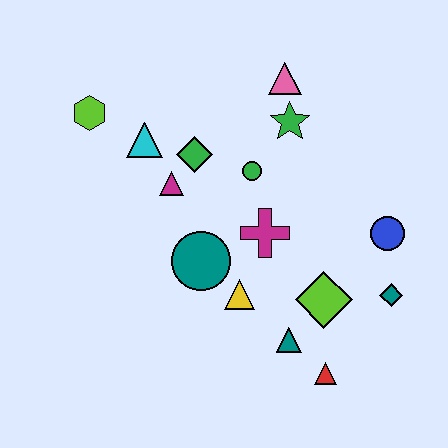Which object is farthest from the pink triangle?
The red triangle is farthest from the pink triangle.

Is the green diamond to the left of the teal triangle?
Yes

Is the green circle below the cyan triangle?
Yes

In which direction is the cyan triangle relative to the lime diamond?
The cyan triangle is to the left of the lime diamond.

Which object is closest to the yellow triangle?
The teal circle is closest to the yellow triangle.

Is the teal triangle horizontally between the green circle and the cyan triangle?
No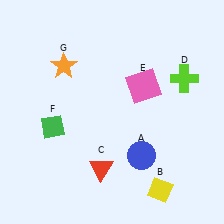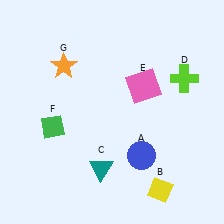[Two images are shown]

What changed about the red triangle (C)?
In Image 1, C is red. In Image 2, it changed to teal.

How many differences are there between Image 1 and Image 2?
There is 1 difference between the two images.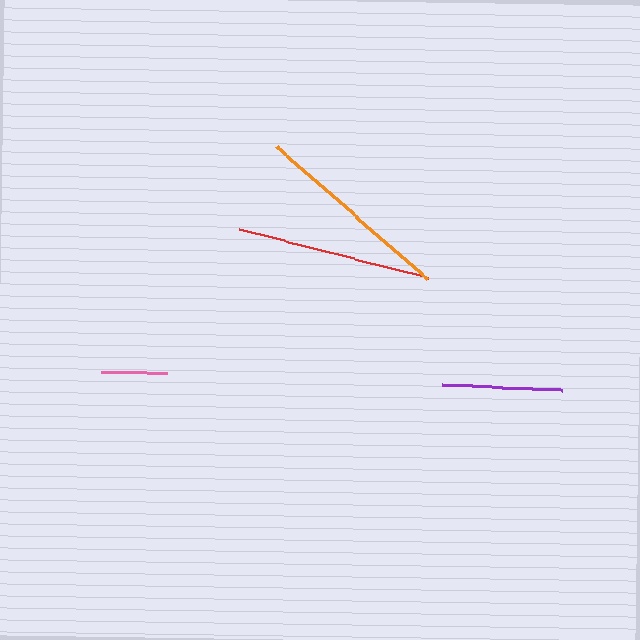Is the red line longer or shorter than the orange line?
The orange line is longer than the red line.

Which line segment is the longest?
The orange line is the longest at approximately 199 pixels.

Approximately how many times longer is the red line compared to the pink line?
The red line is approximately 2.9 times the length of the pink line.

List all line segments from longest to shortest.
From longest to shortest: orange, red, purple, pink.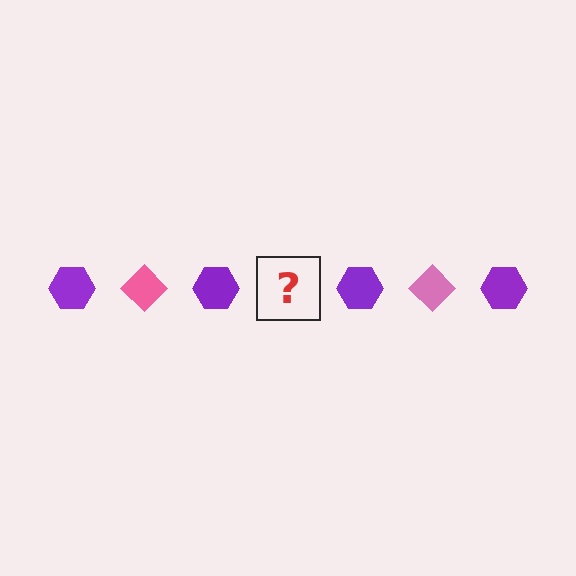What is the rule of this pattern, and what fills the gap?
The rule is that the pattern alternates between purple hexagon and pink diamond. The gap should be filled with a pink diamond.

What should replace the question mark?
The question mark should be replaced with a pink diamond.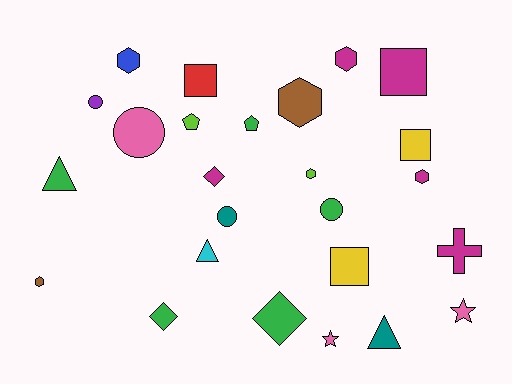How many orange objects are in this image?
There are no orange objects.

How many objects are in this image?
There are 25 objects.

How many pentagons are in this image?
There are 2 pentagons.